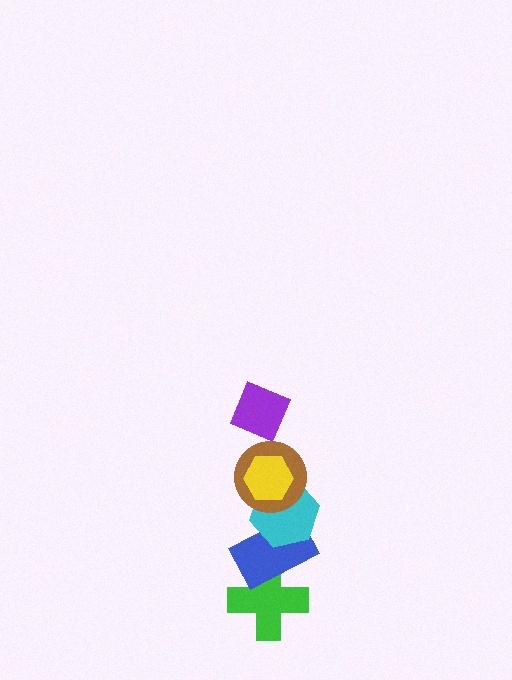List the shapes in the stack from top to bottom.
From top to bottom: the purple square, the yellow hexagon, the brown circle, the cyan hexagon, the blue rectangle, the green cross.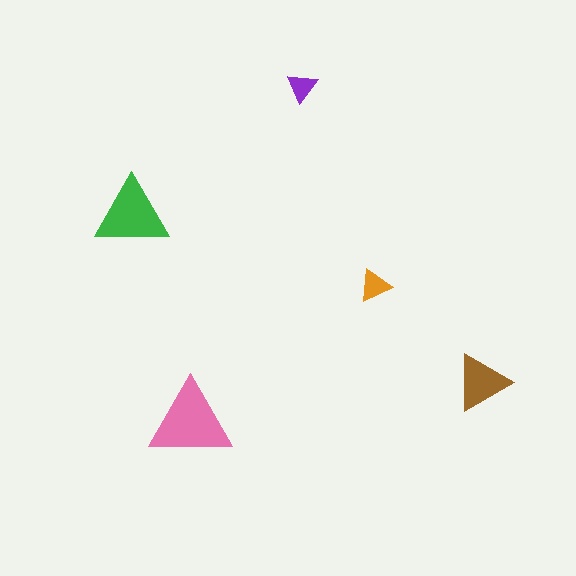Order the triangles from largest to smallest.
the pink one, the green one, the brown one, the orange one, the purple one.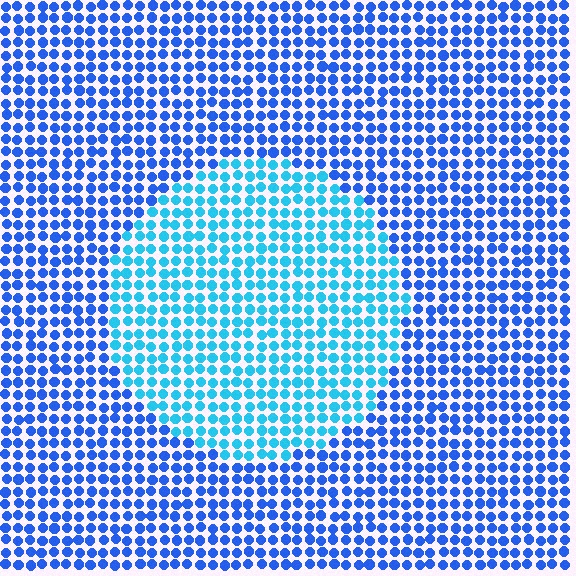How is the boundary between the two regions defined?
The boundary is defined purely by a slight shift in hue (about 32 degrees). Spacing, size, and orientation are identical on both sides.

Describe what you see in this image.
The image is filled with small blue elements in a uniform arrangement. A circle-shaped region is visible where the elements are tinted to a slightly different hue, forming a subtle color boundary.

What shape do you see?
I see a circle.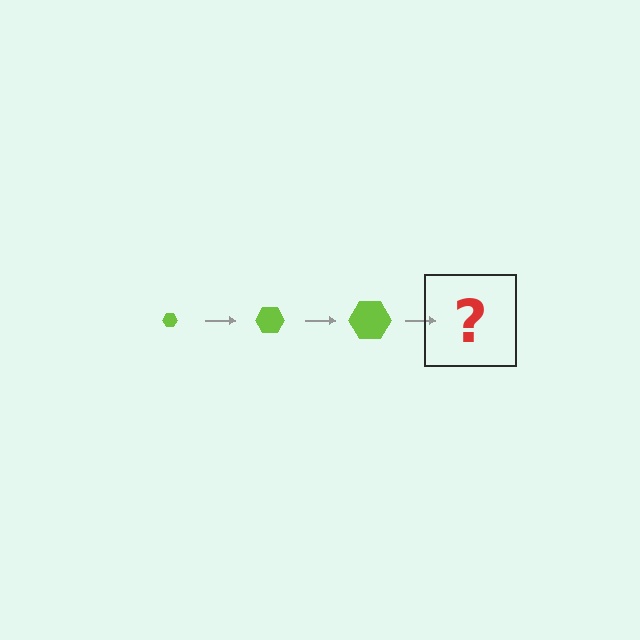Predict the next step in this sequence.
The next step is a lime hexagon, larger than the previous one.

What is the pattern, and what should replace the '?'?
The pattern is that the hexagon gets progressively larger each step. The '?' should be a lime hexagon, larger than the previous one.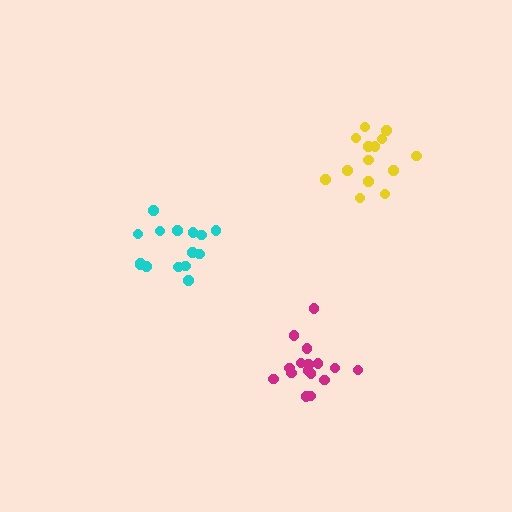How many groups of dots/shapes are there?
There are 3 groups.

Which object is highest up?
The yellow cluster is topmost.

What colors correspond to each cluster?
The clusters are colored: magenta, cyan, yellow.